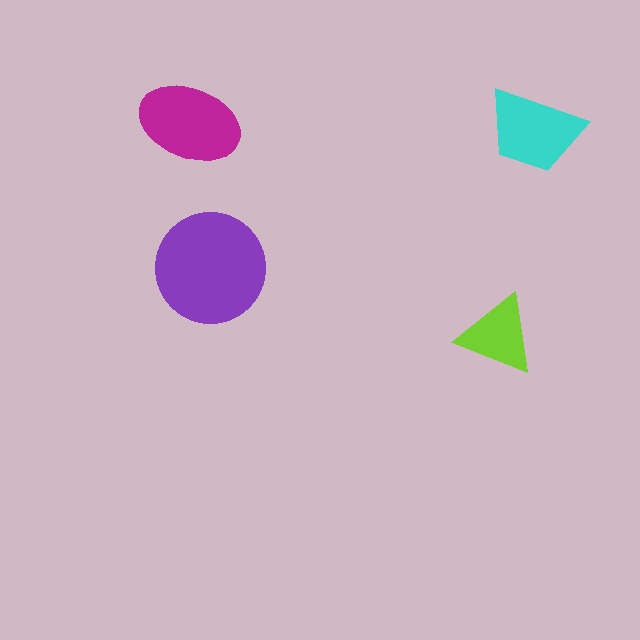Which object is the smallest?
The lime triangle.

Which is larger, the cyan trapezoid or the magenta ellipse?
The magenta ellipse.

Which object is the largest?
The purple circle.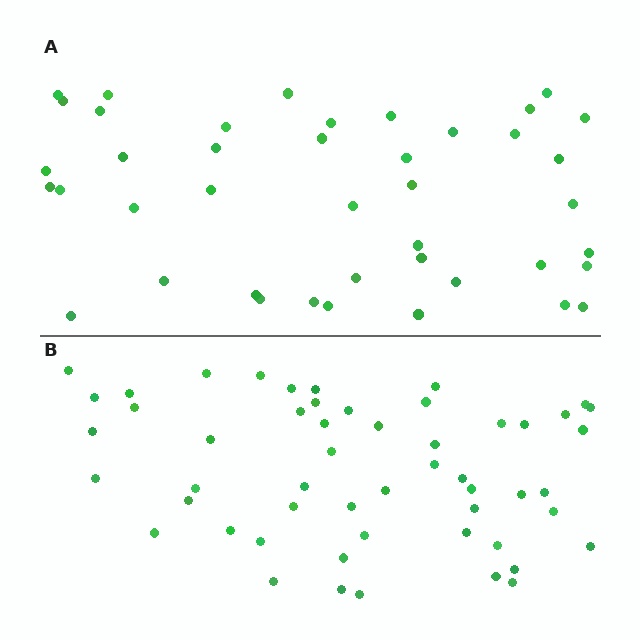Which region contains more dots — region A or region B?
Region B (the bottom region) has more dots.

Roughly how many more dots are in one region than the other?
Region B has roughly 12 or so more dots than region A.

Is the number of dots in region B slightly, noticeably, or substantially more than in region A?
Region B has noticeably more, but not dramatically so. The ratio is roughly 1.3 to 1.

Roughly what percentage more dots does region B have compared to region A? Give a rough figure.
About 25% more.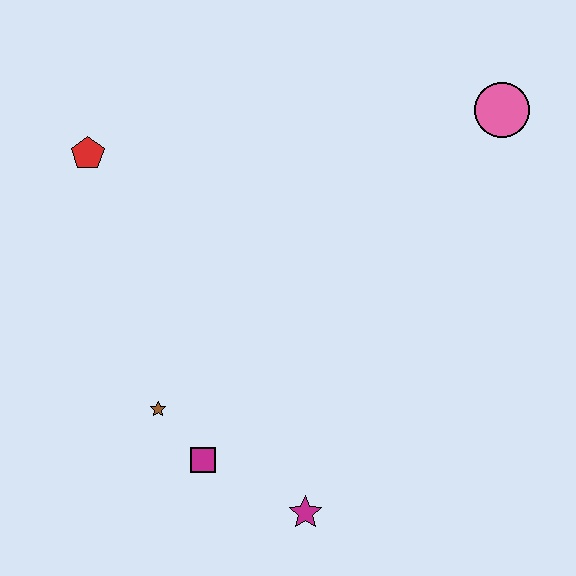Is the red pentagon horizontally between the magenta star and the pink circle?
No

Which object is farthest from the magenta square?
The pink circle is farthest from the magenta square.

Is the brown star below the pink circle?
Yes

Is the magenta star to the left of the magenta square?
No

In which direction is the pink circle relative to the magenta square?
The pink circle is above the magenta square.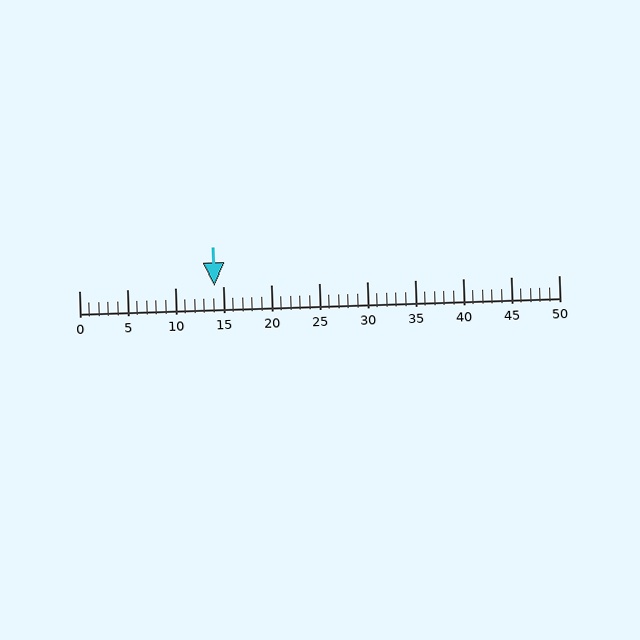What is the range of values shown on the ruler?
The ruler shows values from 0 to 50.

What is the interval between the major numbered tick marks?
The major tick marks are spaced 5 units apart.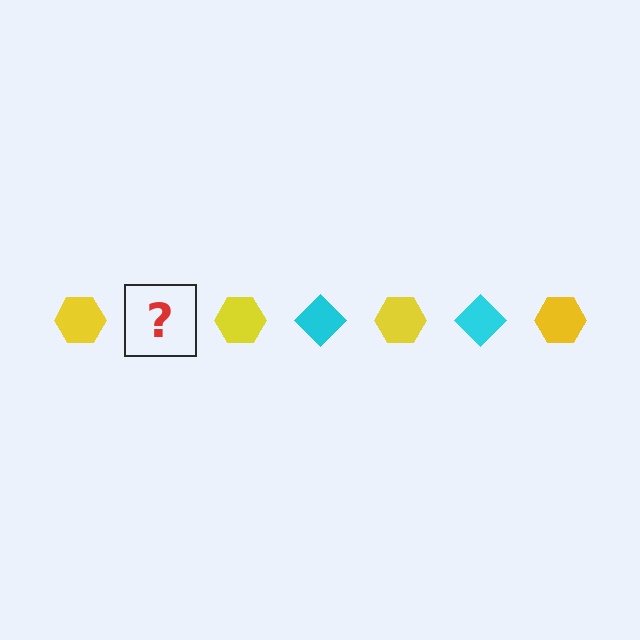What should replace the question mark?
The question mark should be replaced with a cyan diamond.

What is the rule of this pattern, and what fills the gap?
The rule is that the pattern alternates between yellow hexagon and cyan diamond. The gap should be filled with a cyan diamond.